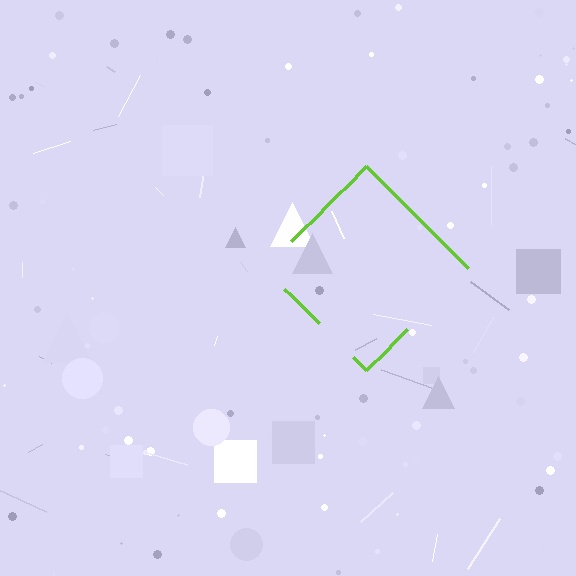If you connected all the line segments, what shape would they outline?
They would outline a diamond.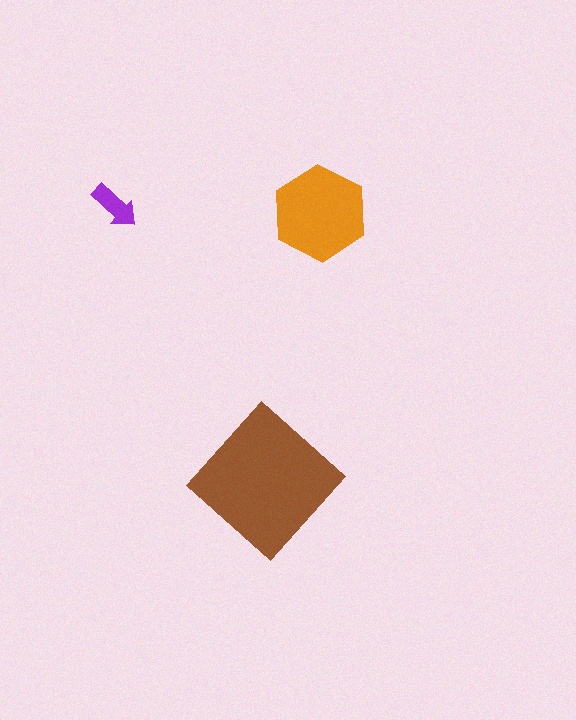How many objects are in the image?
There are 3 objects in the image.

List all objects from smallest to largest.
The purple arrow, the orange hexagon, the brown diamond.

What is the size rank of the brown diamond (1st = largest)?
1st.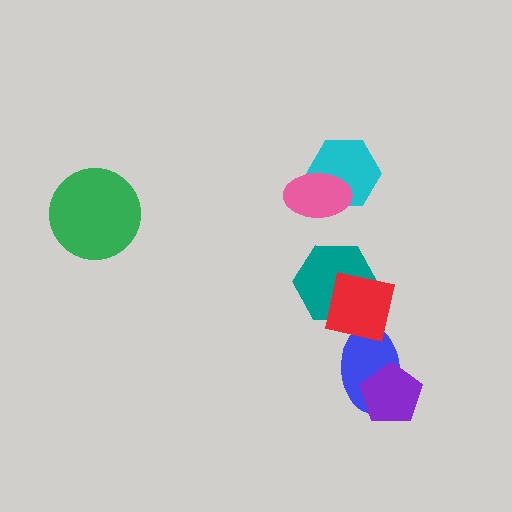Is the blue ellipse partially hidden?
Yes, it is partially covered by another shape.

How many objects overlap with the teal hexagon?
1 object overlaps with the teal hexagon.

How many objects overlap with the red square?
2 objects overlap with the red square.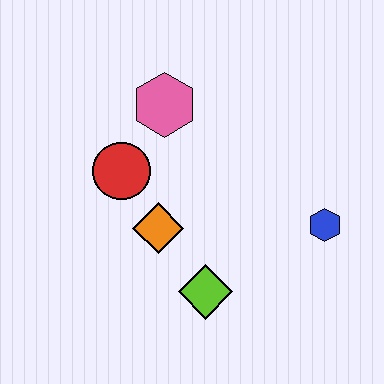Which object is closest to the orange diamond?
The red circle is closest to the orange diamond.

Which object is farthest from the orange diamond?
The blue hexagon is farthest from the orange diamond.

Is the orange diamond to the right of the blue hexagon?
No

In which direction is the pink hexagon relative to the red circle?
The pink hexagon is above the red circle.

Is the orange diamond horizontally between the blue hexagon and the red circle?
Yes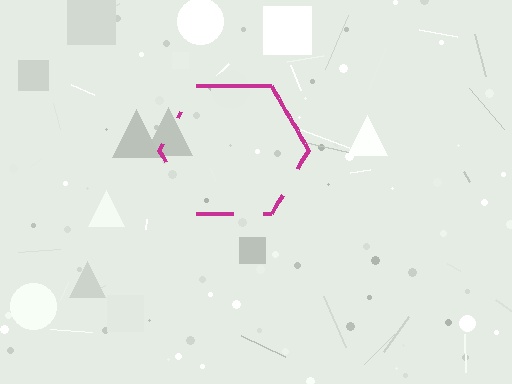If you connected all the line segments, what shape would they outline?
They would outline a hexagon.